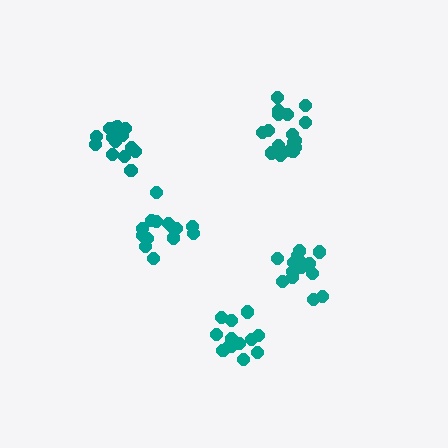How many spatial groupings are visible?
There are 5 spatial groupings.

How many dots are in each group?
Group 1: 14 dots, Group 2: 17 dots, Group 3: 16 dots, Group 4: 13 dots, Group 5: 15 dots (75 total).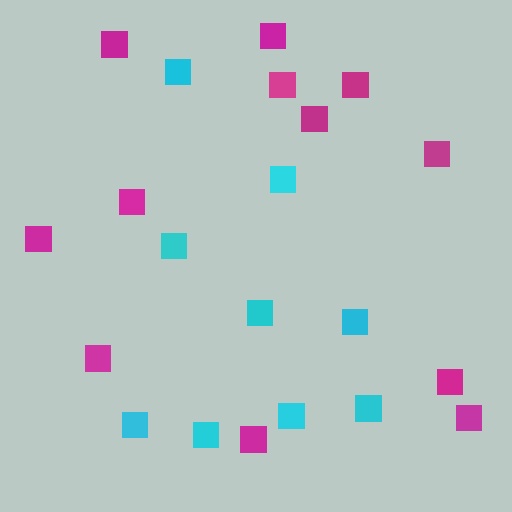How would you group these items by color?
There are 2 groups: one group of cyan squares (9) and one group of magenta squares (12).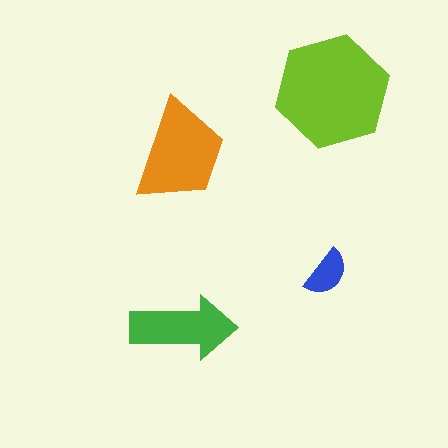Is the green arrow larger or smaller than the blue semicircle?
Larger.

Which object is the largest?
The lime hexagon.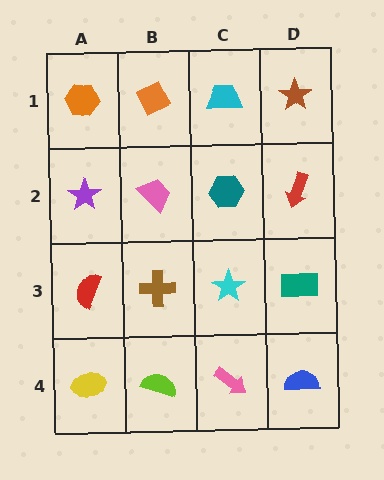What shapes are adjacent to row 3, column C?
A teal hexagon (row 2, column C), a pink arrow (row 4, column C), a brown cross (row 3, column B), a teal rectangle (row 3, column D).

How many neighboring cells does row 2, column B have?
4.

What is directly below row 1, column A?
A purple star.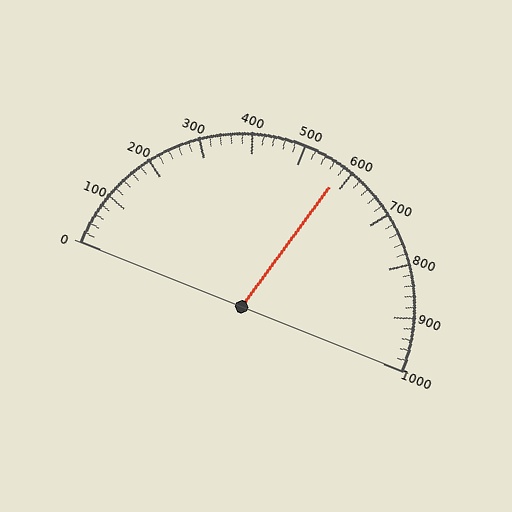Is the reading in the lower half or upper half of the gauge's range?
The reading is in the upper half of the range (0 to 1000).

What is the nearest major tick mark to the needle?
The nearest major tick mark is 600.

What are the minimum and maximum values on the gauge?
The gauge ranges from 0 to 1000.